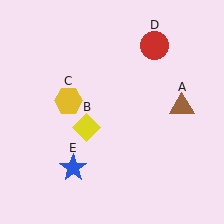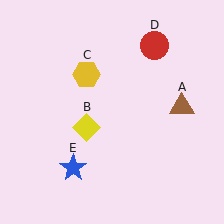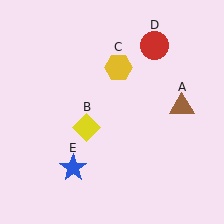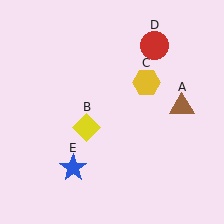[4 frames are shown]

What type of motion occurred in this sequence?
The yellow hexagon (object C) rotated clockwise around the center of the scene.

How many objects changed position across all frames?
1 object changed position: yellow hexagon (object C).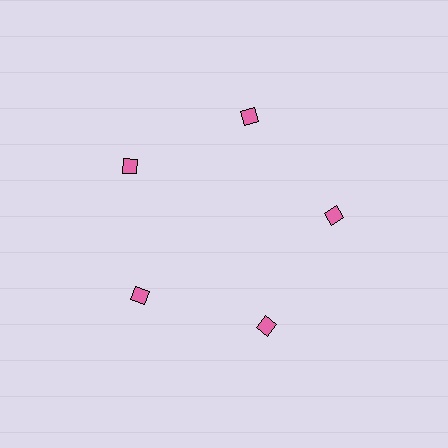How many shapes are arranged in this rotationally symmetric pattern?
There are 5 shapes, arranged in 5 groups of 1.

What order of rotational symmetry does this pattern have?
This pattern has 5-fold rotational symmetry.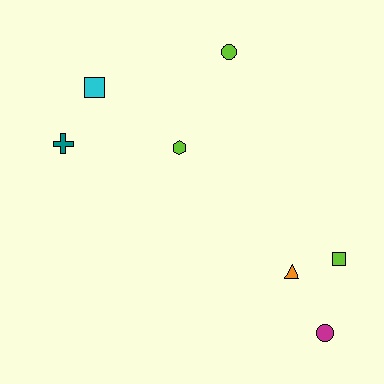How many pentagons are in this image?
There are no pentagons.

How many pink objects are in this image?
There are no pink objects.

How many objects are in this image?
There are 7 objects.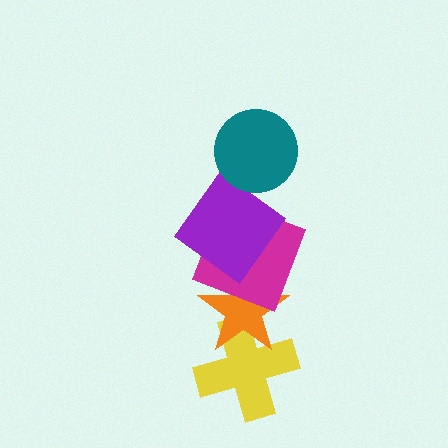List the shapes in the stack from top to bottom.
From top to bottom: the teal circle, the purple diamond, the magenta square, the orange star, the yellow cross.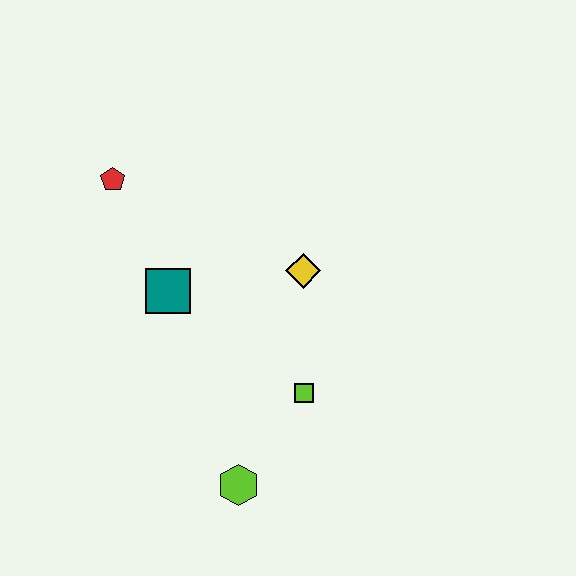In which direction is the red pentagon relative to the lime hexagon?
The red pentagon is above the lime hexagon.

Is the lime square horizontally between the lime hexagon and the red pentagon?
No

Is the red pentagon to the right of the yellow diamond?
No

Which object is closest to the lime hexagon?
The lime square is closest to the lime hexagon.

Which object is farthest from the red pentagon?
The lime hexagon is farthest from the red pentagon.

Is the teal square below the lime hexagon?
No